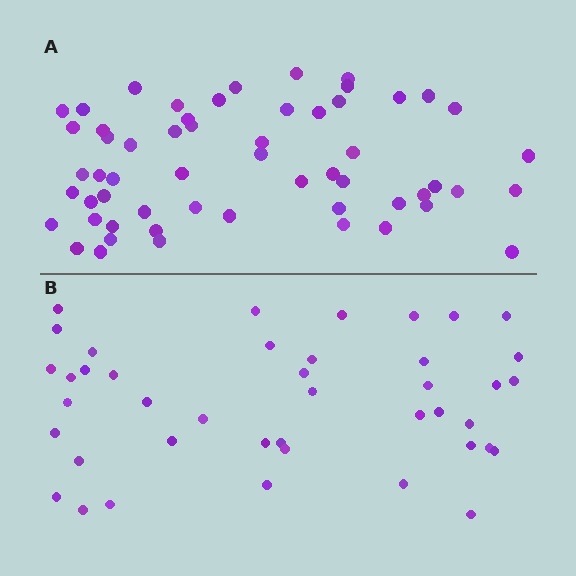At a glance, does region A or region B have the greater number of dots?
Region A (the top region) has more dots.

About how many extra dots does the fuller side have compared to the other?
Region A has approximately 15 more dots than region B.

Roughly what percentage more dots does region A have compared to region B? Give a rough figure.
About 35% more.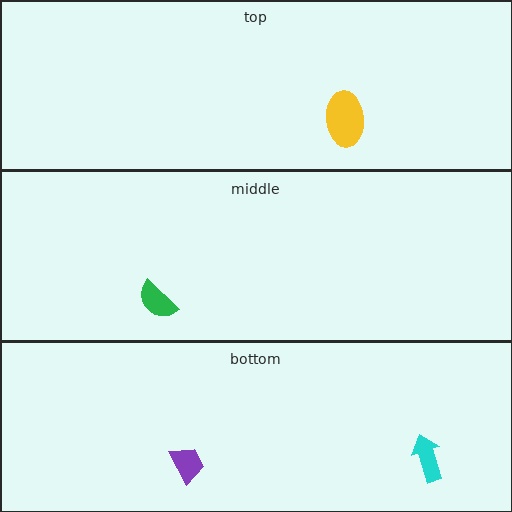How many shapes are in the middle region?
1.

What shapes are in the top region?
The yellow ellipse.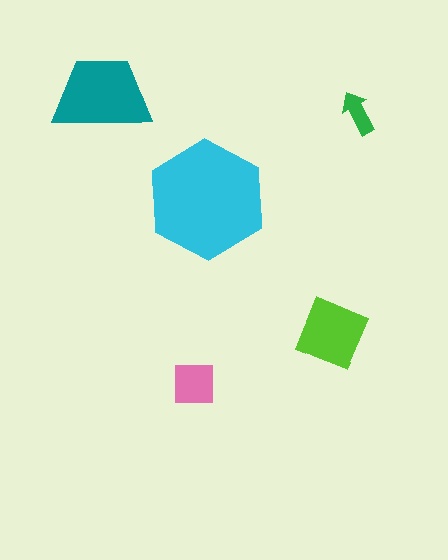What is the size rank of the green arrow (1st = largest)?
5th.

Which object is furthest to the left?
The teal trapezoid is leftmost.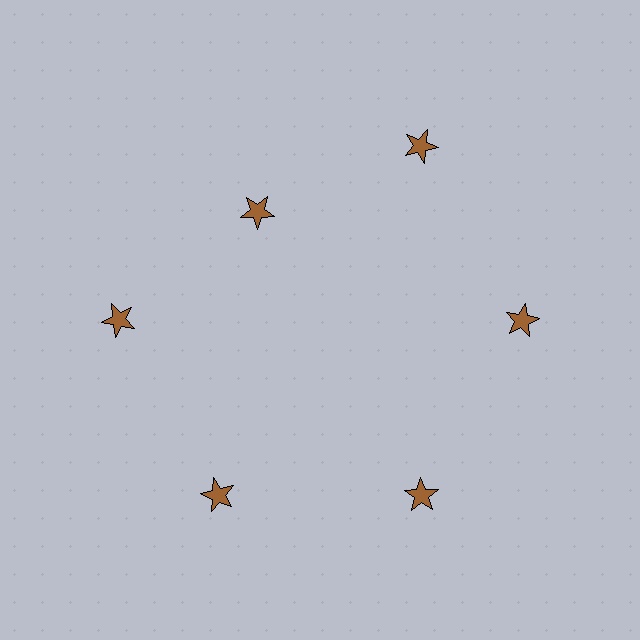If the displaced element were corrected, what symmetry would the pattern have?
It would have 6-fold rotational symmetry — the pattern would map onto itself every 60 degrees.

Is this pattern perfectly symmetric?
No. The 6 brown stars are arranged in a ring, but one element near the 11 o'clock position is pulled inward toward the center, breaking the 6-fold rotational symmetry.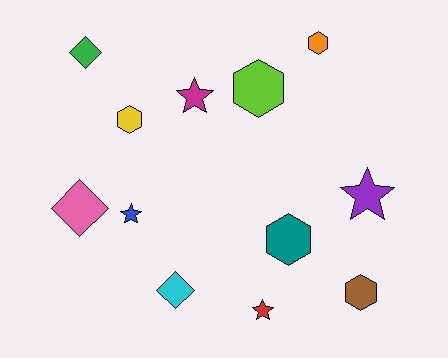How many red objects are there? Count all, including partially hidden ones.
There is 1 red object.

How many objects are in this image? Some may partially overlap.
There are 12 objects.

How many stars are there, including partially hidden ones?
There are 4 stars.